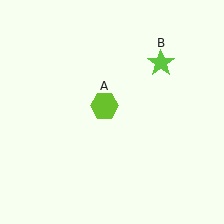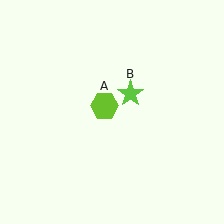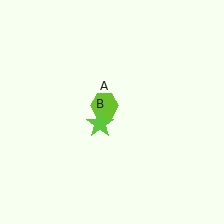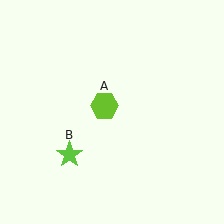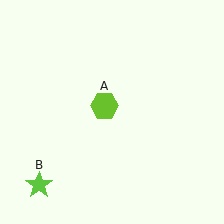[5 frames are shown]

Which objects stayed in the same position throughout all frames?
Lime hexagon (object A) remained stationary.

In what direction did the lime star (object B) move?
The lime star (object B) moved down and to the left.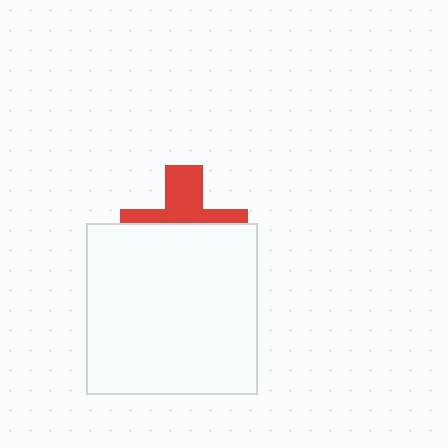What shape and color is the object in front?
The object in front is a white square.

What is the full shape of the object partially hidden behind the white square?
The partially hidden object is a red cross.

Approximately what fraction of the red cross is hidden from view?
Roughly 58% of the red cross is hidden behind the white square.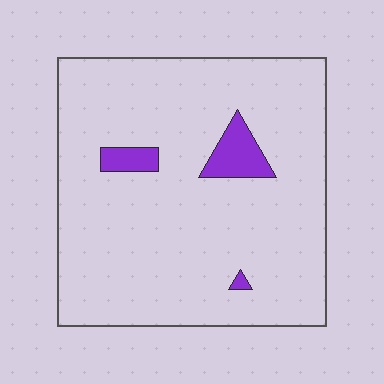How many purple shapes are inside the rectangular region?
3.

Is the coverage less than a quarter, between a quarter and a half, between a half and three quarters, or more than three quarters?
Less than a quarter.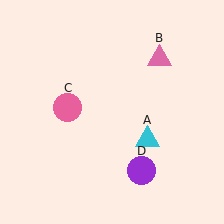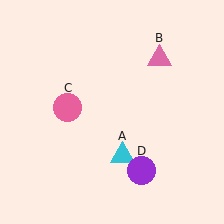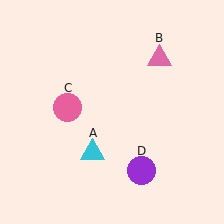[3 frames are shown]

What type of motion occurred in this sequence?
The cyan triangle (object A) rotated clockwise around the center of the scene.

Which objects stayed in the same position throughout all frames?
Pink triangle (object B) and pink circle (object C) and purple circle (object D) remained stationary.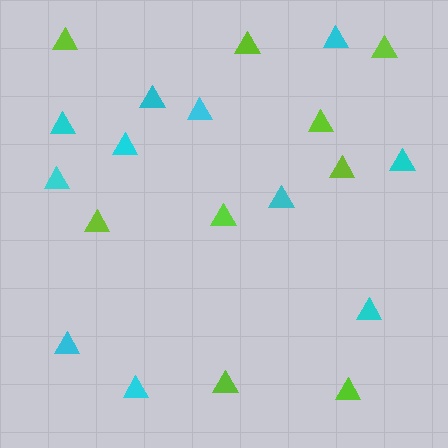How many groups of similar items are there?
There are 2 groups: one group of cyan triangles (11) and one group of lime triangles (9).